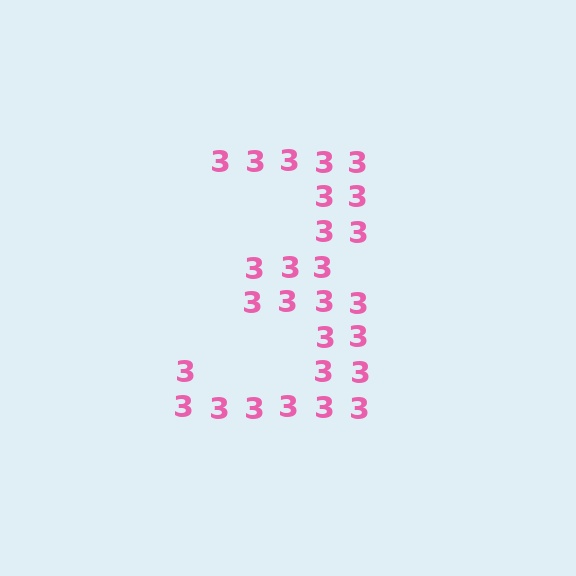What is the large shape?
The large shape is the digit 3.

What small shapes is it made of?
It is made of small digit 3's.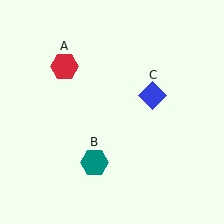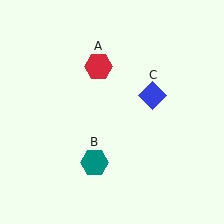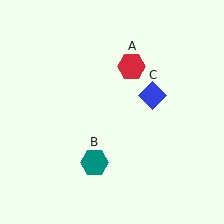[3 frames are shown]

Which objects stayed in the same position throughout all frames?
Teal hexagon (object B) and blue diamond (object C) remained stationary.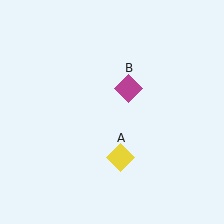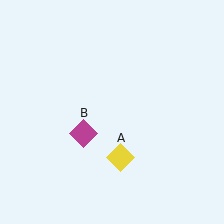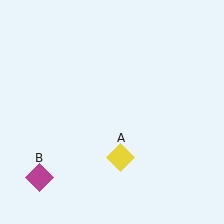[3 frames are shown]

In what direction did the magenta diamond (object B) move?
The magenta diamond (object B) moved down and to the left.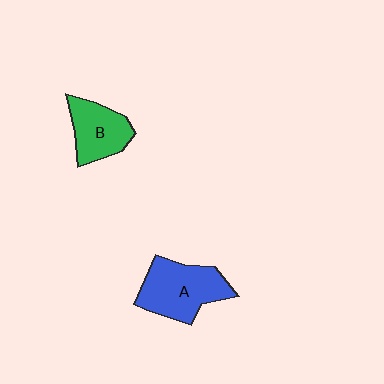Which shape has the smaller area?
Shape B (green).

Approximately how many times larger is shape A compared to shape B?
Approximately 1.4 times.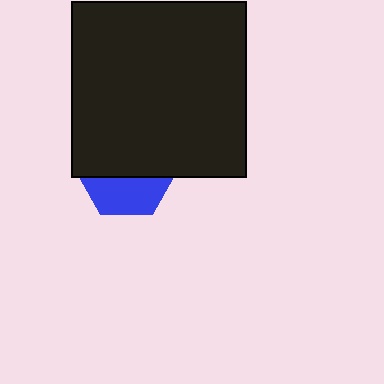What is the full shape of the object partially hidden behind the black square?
The partially hidden object is a blue hexagon.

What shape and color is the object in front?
The object in front is a black square.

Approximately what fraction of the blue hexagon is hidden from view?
Roughly 60% of the blue hexagon is hidden behind the black square.